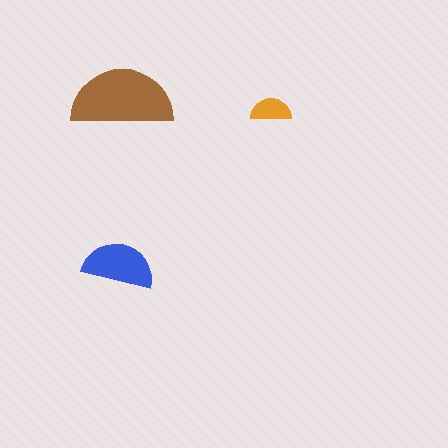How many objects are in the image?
There are 3 objects in the image.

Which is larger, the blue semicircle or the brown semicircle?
The brown one.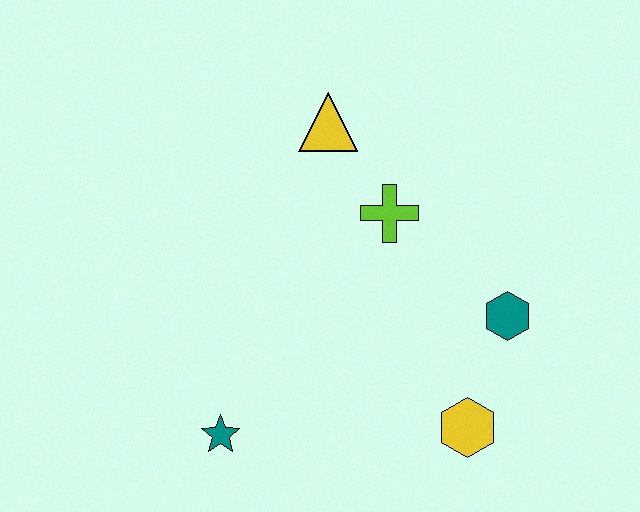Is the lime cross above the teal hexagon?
Yes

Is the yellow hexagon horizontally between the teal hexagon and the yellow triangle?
Yes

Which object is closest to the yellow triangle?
The lime cross is closest to the yellow triangle.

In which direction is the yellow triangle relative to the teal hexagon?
The yellow triangle is above the teal hexagon.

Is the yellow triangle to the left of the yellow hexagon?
Yes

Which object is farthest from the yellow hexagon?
The yellow triangle is farthest from the yellow hexagon.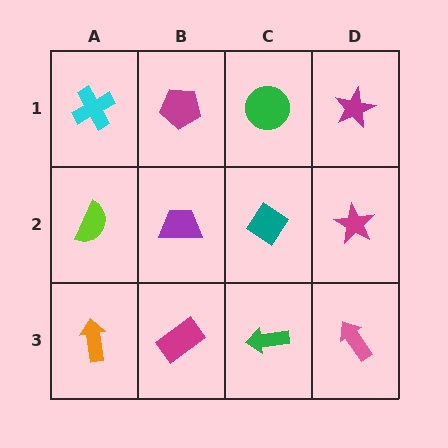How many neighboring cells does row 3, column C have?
3.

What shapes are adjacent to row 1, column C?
A teal diamond (row 2, column C), a magenta pentagon (row 1, column B), a magenta star (row 1, column D).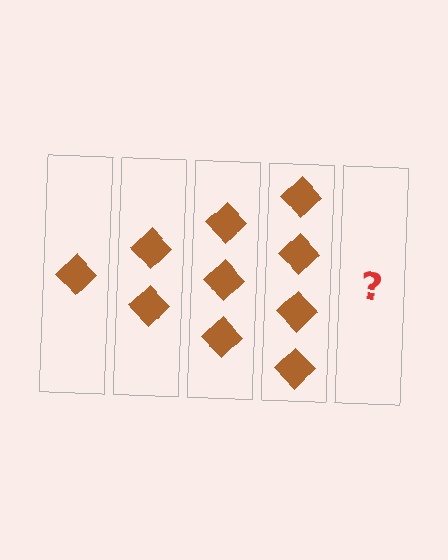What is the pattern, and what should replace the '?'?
The pattern is that each step adds one more diamond. The '?' should be 5 diamonds.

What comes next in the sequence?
The next element should be 5 diamonds.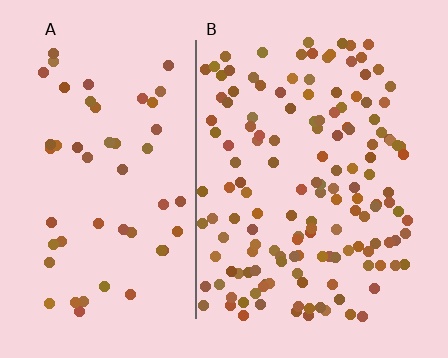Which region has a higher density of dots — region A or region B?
B (the right).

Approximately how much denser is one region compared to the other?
Approximately 2.8× — region B over region A.